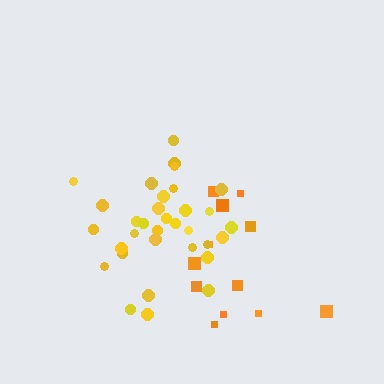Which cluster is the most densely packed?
Yellow.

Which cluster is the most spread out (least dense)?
Orange.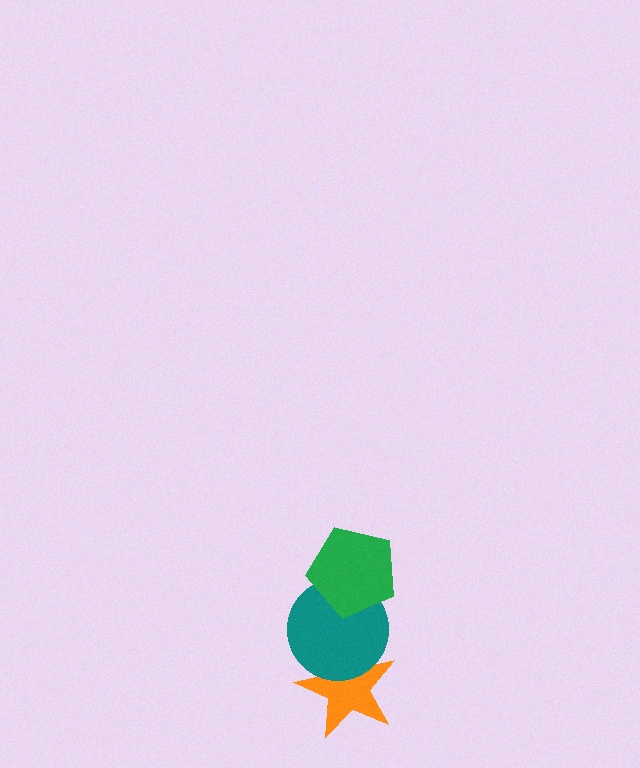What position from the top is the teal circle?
The teal circle is 2nd from the top.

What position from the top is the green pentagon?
The green pentagon is 1st from the top.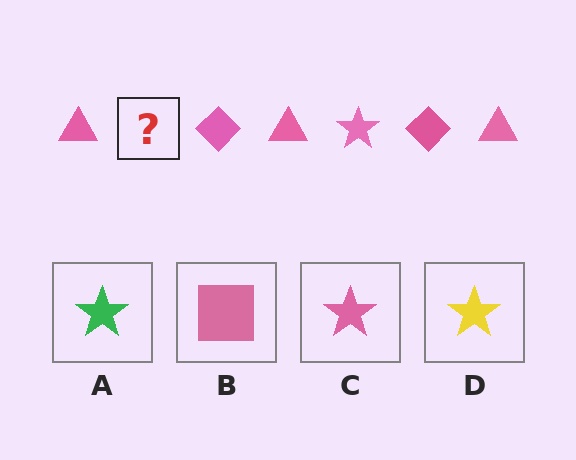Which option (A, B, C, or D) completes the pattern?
C.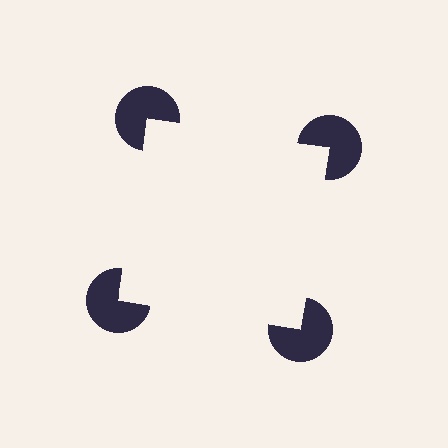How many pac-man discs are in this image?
There are 4 — one at each vertex of the illusory square.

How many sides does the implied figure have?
4 sides.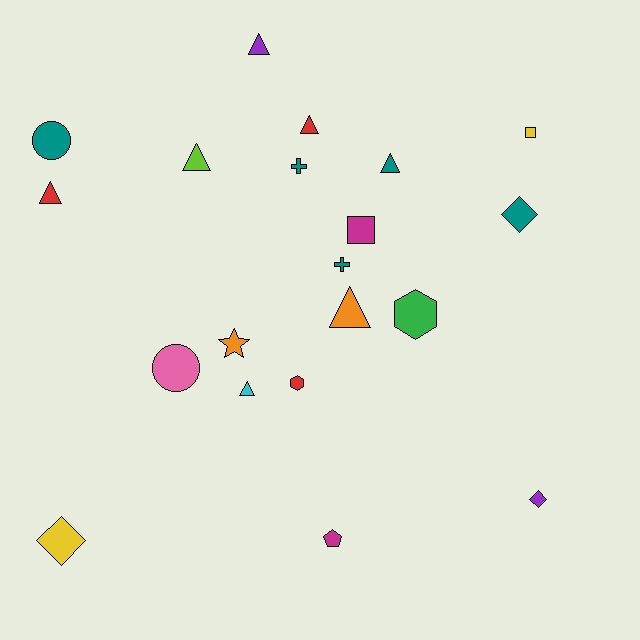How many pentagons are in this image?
There is 1 pentagon.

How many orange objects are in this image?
There are 2 orange objects.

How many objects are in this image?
There are 20 objects.